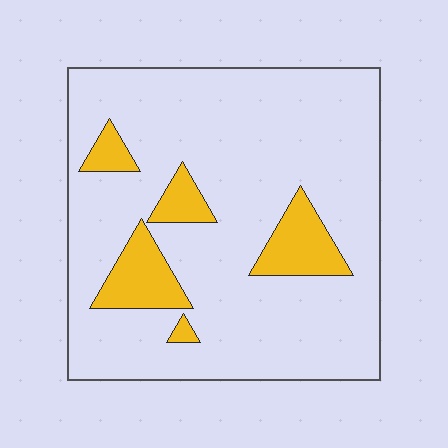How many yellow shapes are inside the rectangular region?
5.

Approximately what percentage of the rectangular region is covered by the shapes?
Approximately 15%.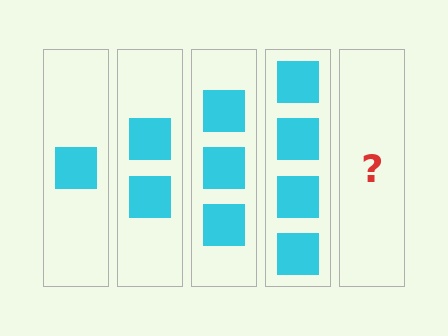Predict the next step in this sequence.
The next step is 5 squares.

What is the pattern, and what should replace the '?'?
The pattern is that each step adds one more square. The '?' should be 5 squares.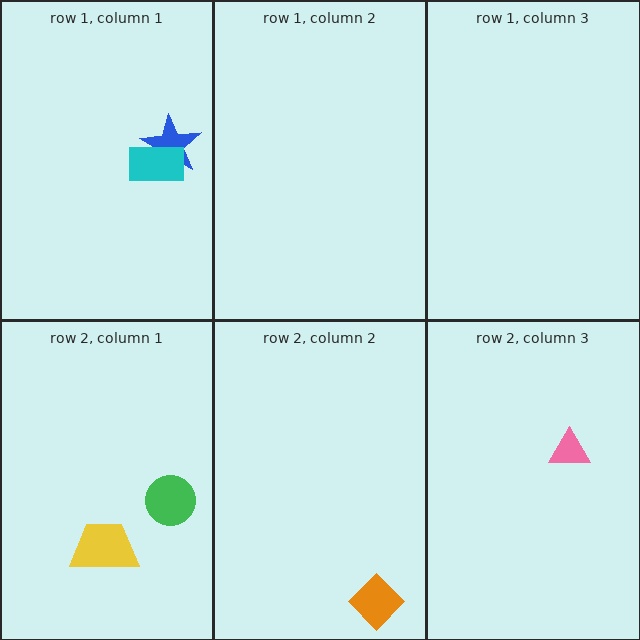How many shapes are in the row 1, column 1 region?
2.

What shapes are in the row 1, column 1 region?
The blue star, the cyan rectangle.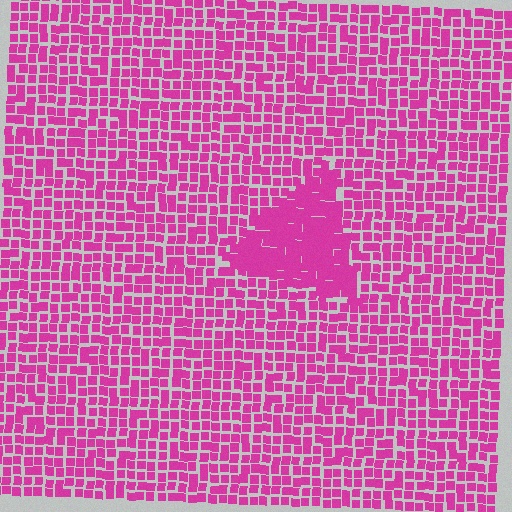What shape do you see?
I see a triangle.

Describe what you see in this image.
The image contains small magenta elements arranged at two different densities. A triangle-shaped region is visible where the elements are more densely packed than the surrounding area.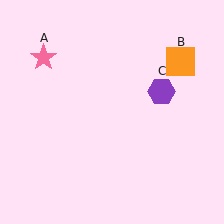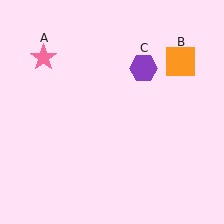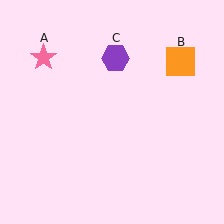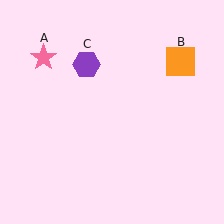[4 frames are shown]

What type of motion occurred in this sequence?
The purple hexagon (object C) rotated counterclockwise around the center of the scene.